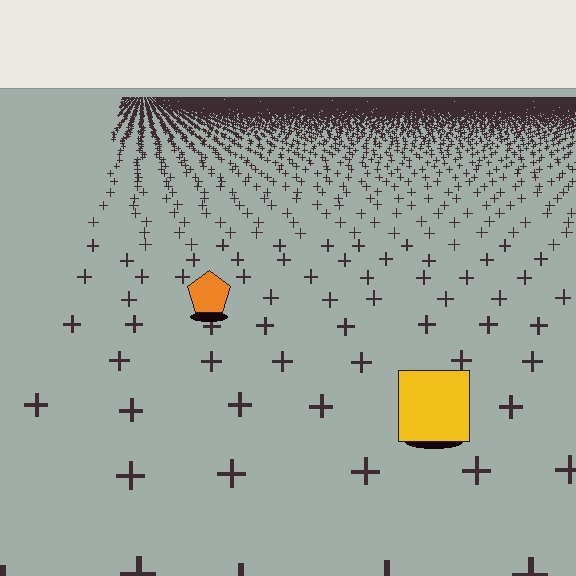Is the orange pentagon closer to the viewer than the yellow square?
No. The yellow square is closer — you can tell from the texture gradient: the ground texture is coarser near it.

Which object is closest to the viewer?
The yellow square is closest. The texture marks near it are larger and more spread out.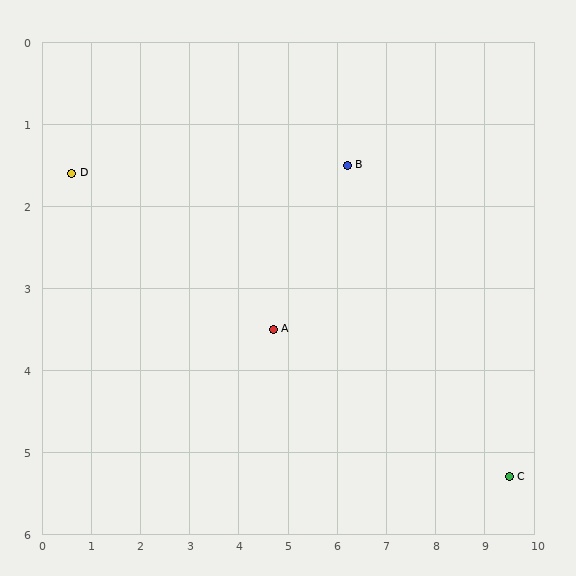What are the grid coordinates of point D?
Point D is at approximately (0.6, 1.6).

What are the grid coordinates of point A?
Point A is at approximately (4.7, 3.5).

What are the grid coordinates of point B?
Point B is at approximately (6.2, 1.5).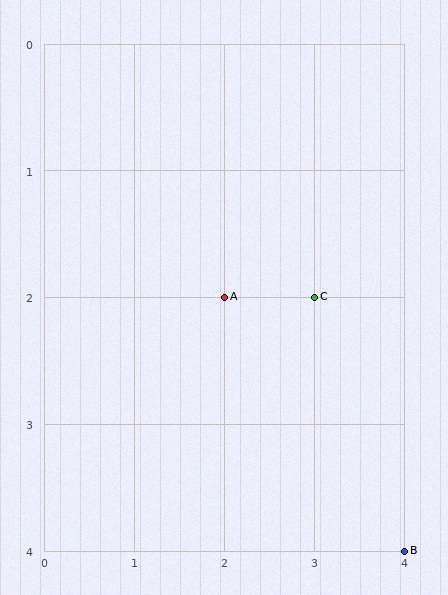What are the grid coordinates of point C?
Point C is at grid coordinates (3, 2).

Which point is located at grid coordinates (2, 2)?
Point A is at (2, 2).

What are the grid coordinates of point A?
Point A is at grid coordinates (2, 2).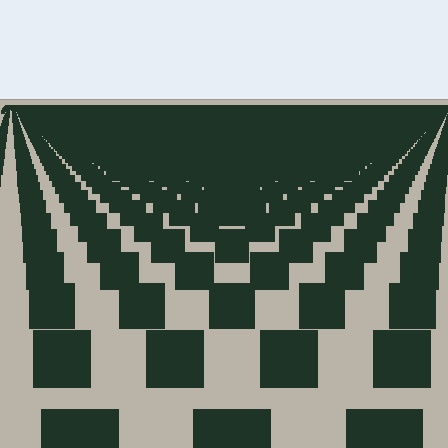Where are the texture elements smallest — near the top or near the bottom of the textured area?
Near the top.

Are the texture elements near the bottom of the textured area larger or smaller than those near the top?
Larger. Near the bottom, elements are closer to the viewer and appear at a bigger on-screen size.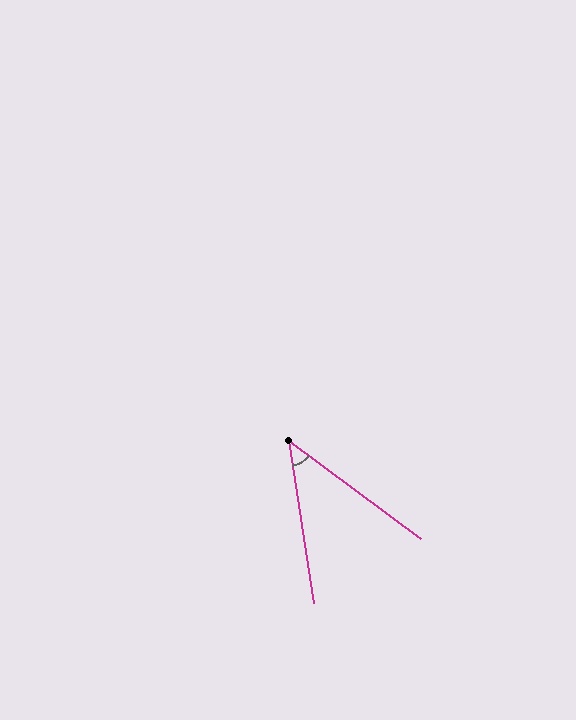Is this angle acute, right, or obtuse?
It is acute.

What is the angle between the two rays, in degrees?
Approximately 45 degrees.